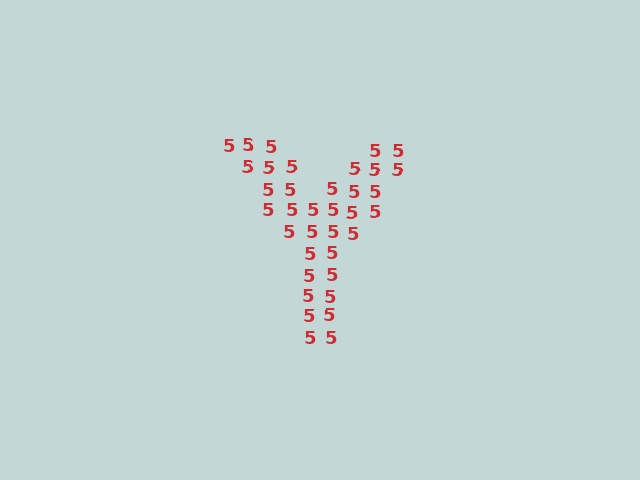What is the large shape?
The large shape is the letter Y.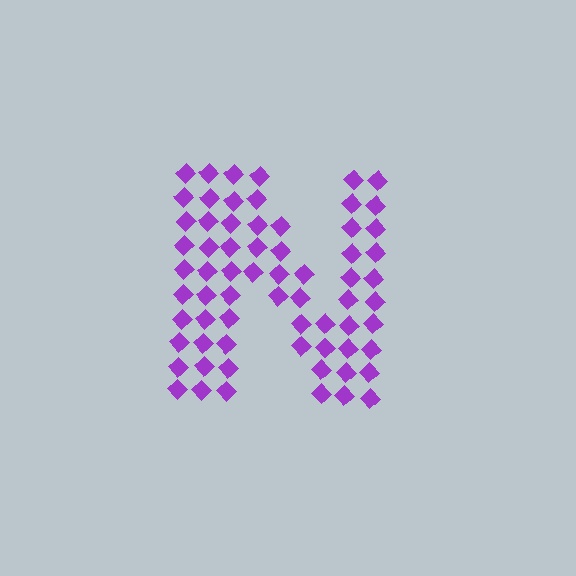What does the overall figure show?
The overall figure shows the letter N.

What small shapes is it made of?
It is made of small diamonds.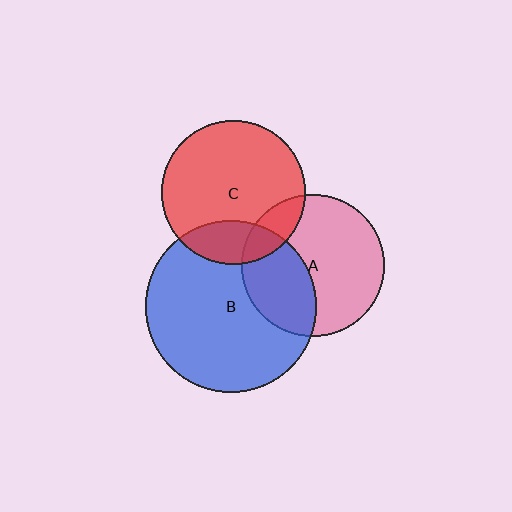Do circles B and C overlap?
Yes.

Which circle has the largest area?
Circle B (blue).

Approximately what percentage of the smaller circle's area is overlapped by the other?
Approximately 20%.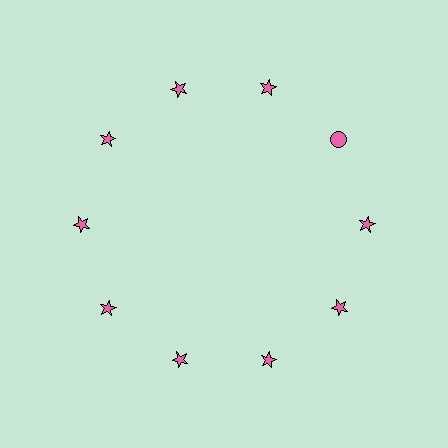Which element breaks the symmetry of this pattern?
The pink circle at roughly the 2 o'clock position breaks the symmetry. All other shapes are pink stars.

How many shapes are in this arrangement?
There are 10 shapes arranged in a ring pattern.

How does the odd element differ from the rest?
It has a different shape: circle instead of star.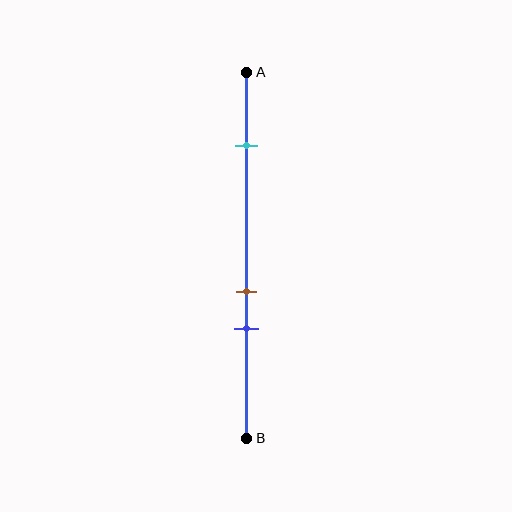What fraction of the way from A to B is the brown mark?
The brown mark is approximately 60% (0.6) of the way from A to B.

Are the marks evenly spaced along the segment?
No, the marks are not evenly spaced.